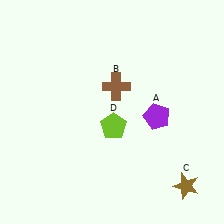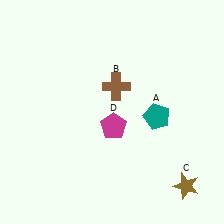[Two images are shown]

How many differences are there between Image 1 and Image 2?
There are 2 differences between the two images.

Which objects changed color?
A changed from purple to teal. D changed from lime to magenta.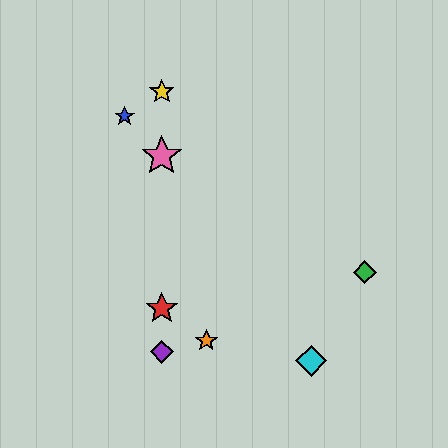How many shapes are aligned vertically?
4 shapes (the red star, the yellow star, the purple diamond, the pink star) are aligned vertically.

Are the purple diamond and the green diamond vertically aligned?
No, the purple diamond is at x≈162 and the green diamond is at x≈365.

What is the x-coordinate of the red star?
The red star is at x≈162.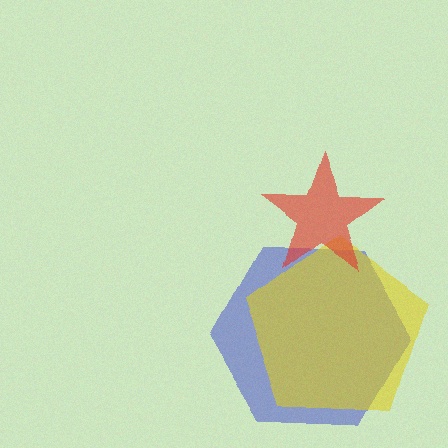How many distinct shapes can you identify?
There are 3 distinct shapes: a blue hexagon, a yellow pentagon, a red star.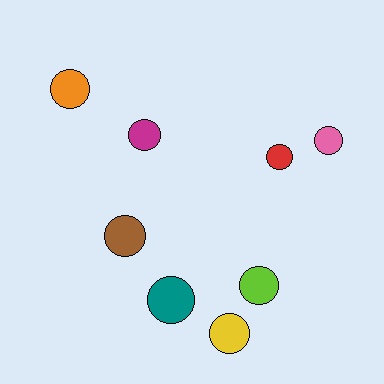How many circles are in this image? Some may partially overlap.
There are 8 circles.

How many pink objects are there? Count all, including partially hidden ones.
There is 1 pink object.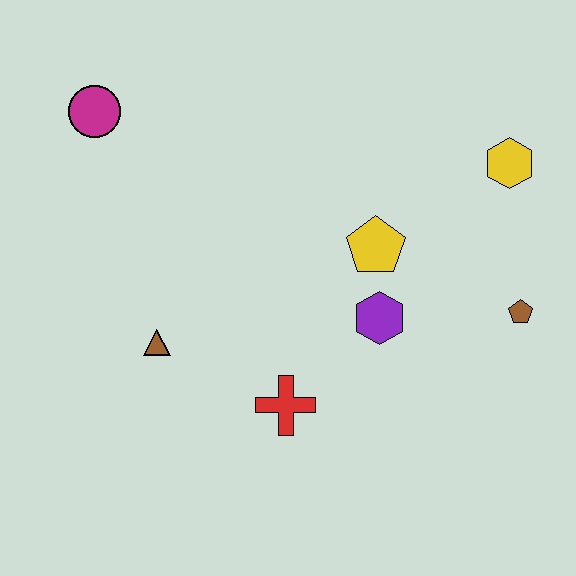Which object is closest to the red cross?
The purple hexagon is closest to the red cross.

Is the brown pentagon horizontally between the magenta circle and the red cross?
No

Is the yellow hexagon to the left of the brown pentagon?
Yes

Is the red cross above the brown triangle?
No